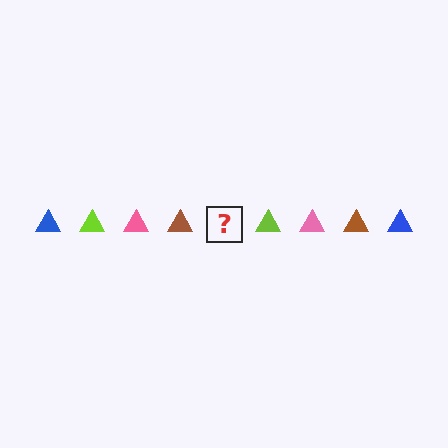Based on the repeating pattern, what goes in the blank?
The blank should be a blue triangle.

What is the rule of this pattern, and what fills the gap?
The rule is that the pattern cycles through blue, lime, pink, brown triangles. The gap should be filled with a blue triangle.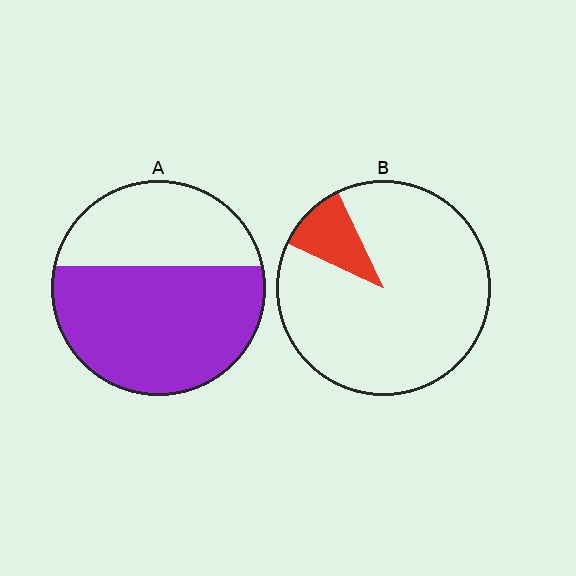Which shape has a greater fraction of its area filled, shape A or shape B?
Shape A.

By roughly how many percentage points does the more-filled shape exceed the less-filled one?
By roughly 50 percentage points (A over B).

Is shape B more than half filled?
No.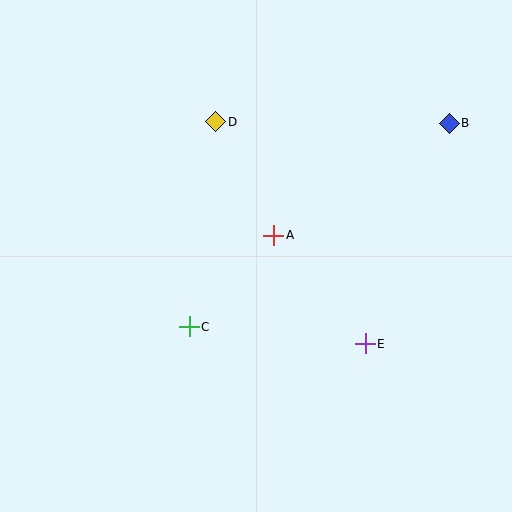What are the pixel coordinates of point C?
Point C is at (189, 327).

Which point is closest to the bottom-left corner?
Point C is closest to the bottom-left corner.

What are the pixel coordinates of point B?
Point B is at (449, 123).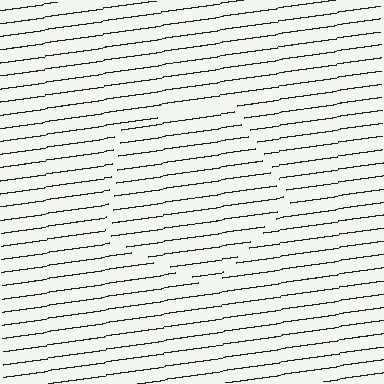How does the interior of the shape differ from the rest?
The interior of the shape contains the same grating, shifted by half a period — the contour is defined by the phase discontinuity where line-ends from the inner and outer gratings abut.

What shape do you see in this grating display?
An illusory pentagon. The interior of the shape contains the same grating, shifted by half a period — the contour is defined by the phase discontinuity where line-ends from the inner and outer gratings abut.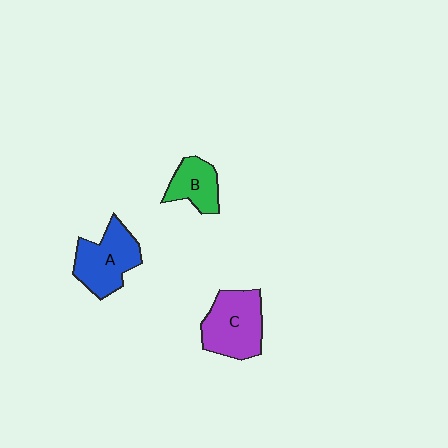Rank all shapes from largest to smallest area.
From largest to smallest: C (purple), A (blue), B (green).